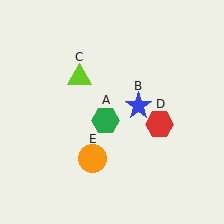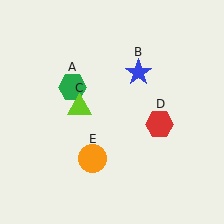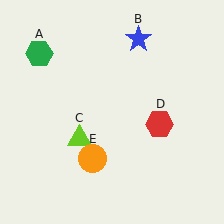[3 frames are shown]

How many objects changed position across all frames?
3 objects changed position: green hexagon (object A), blue star (object B), lime triangle (object C).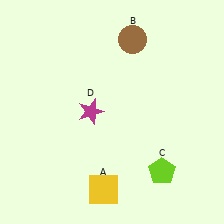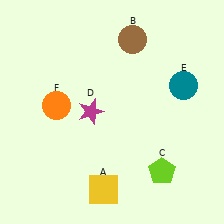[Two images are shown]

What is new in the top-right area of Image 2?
A teal circle (E) was added in the top-right area of Image 2.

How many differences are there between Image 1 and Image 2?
There are 2 differences between the two images.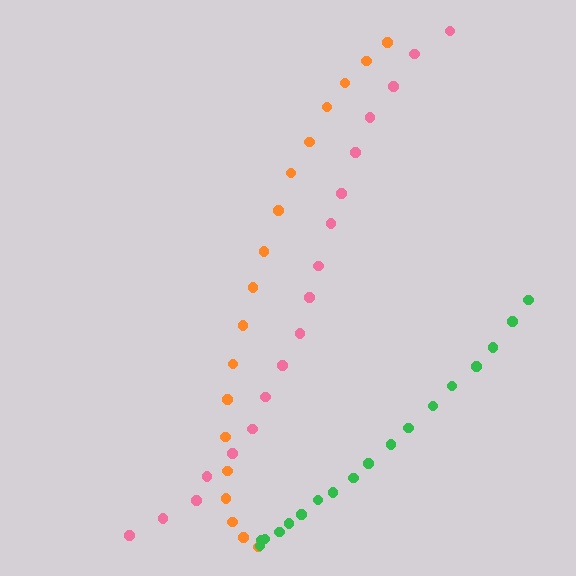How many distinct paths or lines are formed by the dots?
There are 3 distinct paths.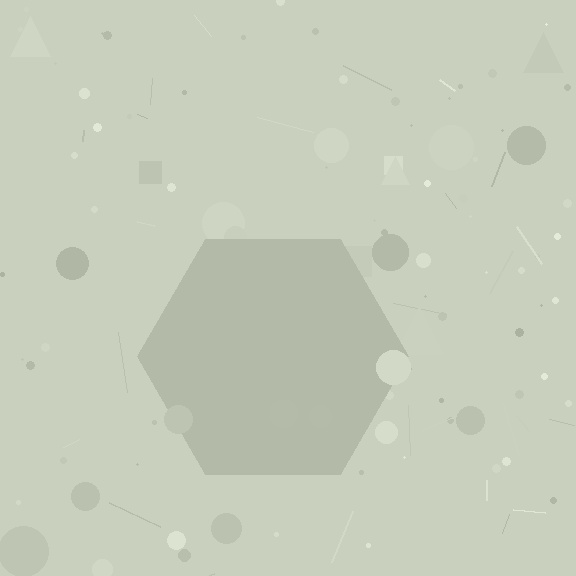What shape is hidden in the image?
A hexagon is hidden in the image.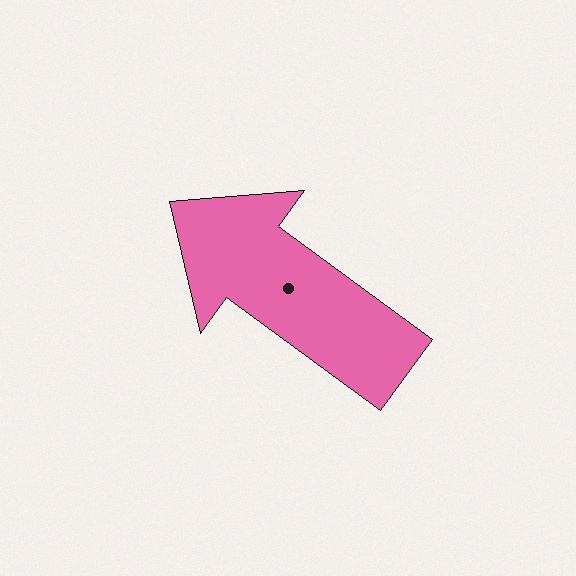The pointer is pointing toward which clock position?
Roughly 10 o'clock.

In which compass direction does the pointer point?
Northwest.